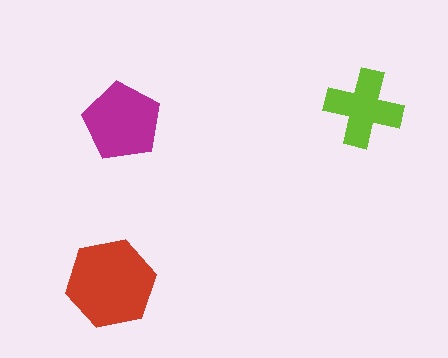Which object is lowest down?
The red hexagon is bottommost.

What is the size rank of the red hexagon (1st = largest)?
1st.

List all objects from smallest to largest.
The lime cross, the magenta pentagon, the red hexagon.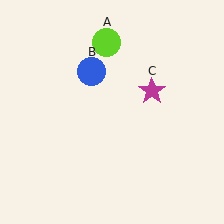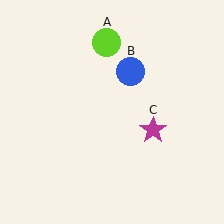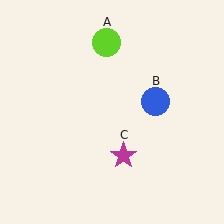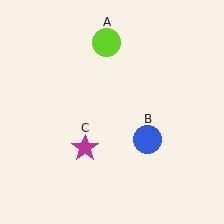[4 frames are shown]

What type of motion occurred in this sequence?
The blue circle (object B), magenta star (object C) rotated clockwise around the center of the scene.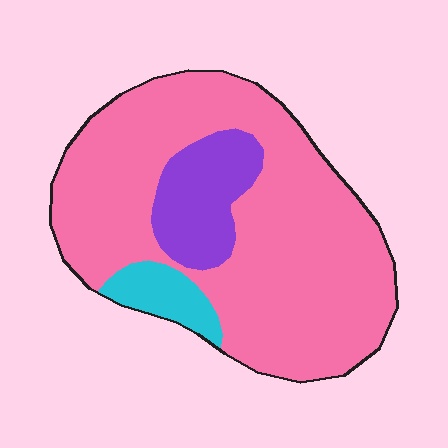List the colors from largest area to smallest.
From largest to smallest: pink, purple, cyan.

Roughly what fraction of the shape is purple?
Purple covers 14% of the shape.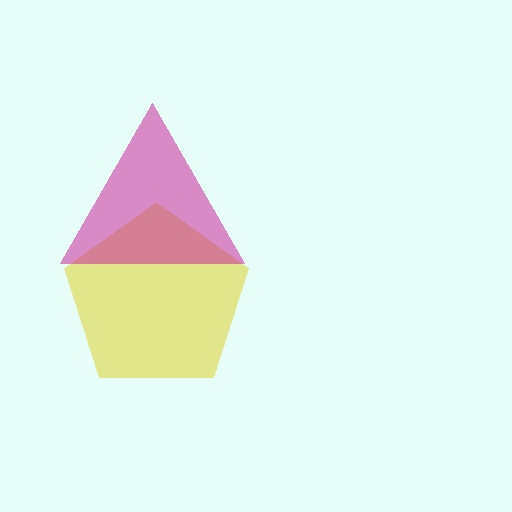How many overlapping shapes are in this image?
There are 2 overlapping shapes in the image.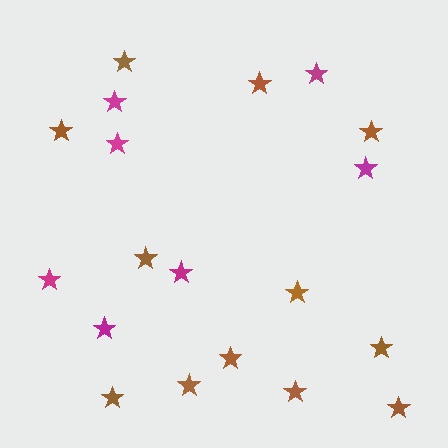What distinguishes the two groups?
There are 2 groups: one group of magenta stars (7) and one group of brown stars (12).